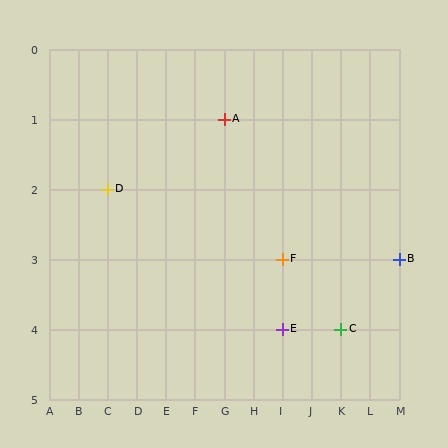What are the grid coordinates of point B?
Point B is at grid coordinates (M, 3).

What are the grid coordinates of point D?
Point D is at grid coordinates (C, 2).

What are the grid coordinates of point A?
Point A is at grid coordinates (G, 1).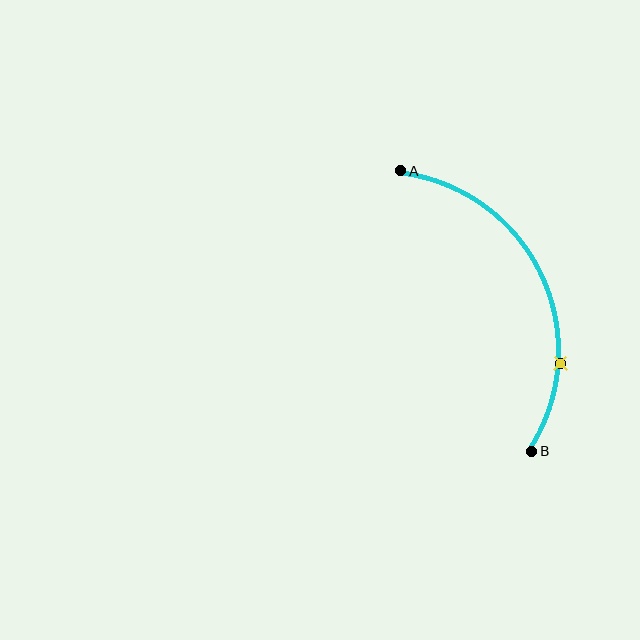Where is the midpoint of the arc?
The arc midpoint is the point on the curve farthest from the straight line joining A and B. It sits to the right of that line.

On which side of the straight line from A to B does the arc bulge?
The arc bulges to the right of the straight line connecting A and B.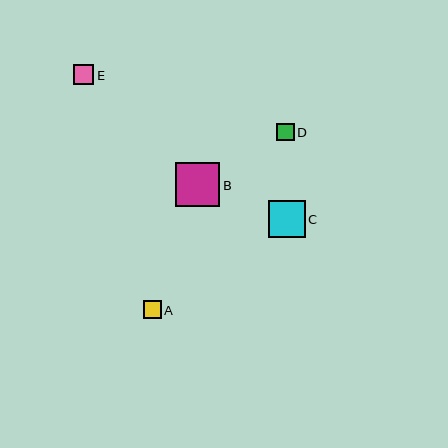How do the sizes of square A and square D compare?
Square A and square D are approximately the same size.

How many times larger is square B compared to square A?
Square B is approximately 2.4 times the size of square A.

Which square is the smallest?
Square D is the smallest with a size of approximately 18 pixels.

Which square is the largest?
Square B is the largest with a size of approximately 44 pixels.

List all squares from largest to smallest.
From largest to smallest: B, C, E, A, D.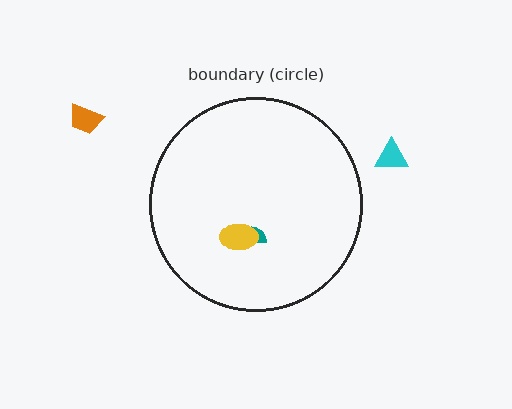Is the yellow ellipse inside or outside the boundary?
Inside.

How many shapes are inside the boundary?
2 inside, 2 outside.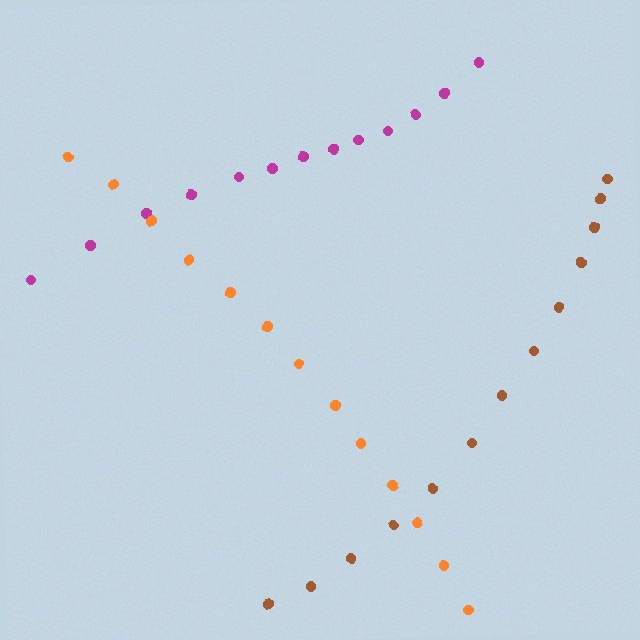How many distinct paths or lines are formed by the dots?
There are 3 distinct paths.